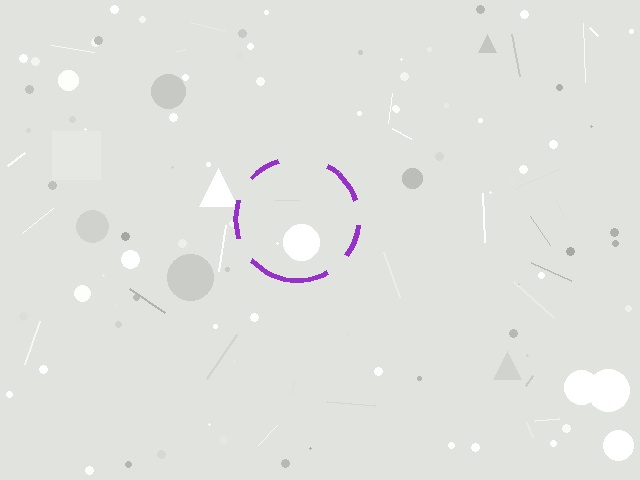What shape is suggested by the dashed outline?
The dashed outline suggests a circle.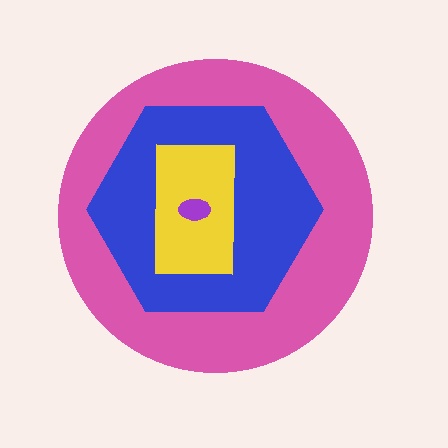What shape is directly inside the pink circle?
The blue hexagon.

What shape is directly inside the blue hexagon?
The yellow rectangle.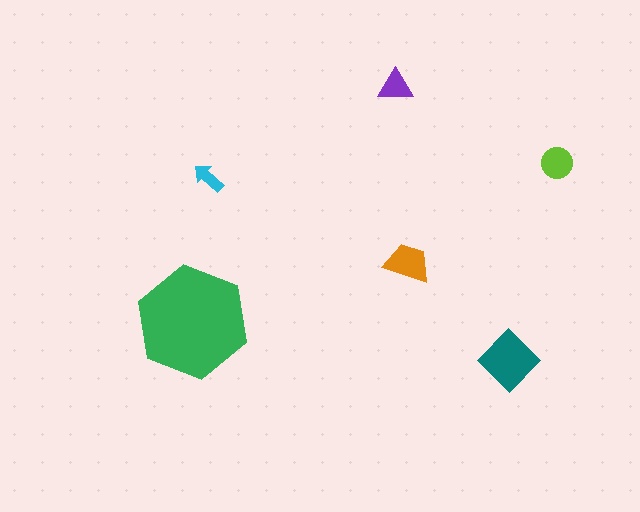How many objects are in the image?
There are 6 objects in the image.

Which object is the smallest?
The cyan arrow.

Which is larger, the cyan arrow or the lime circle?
The lime circle.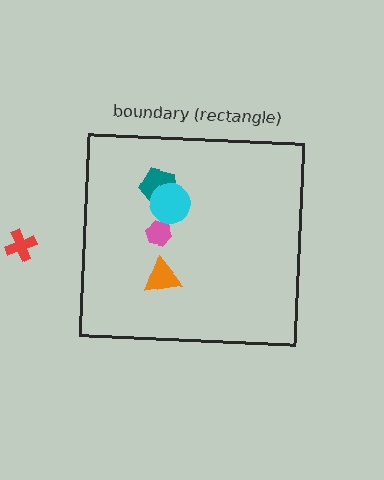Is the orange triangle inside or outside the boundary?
Inside.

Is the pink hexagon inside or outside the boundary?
Inside.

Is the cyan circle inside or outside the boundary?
Inside.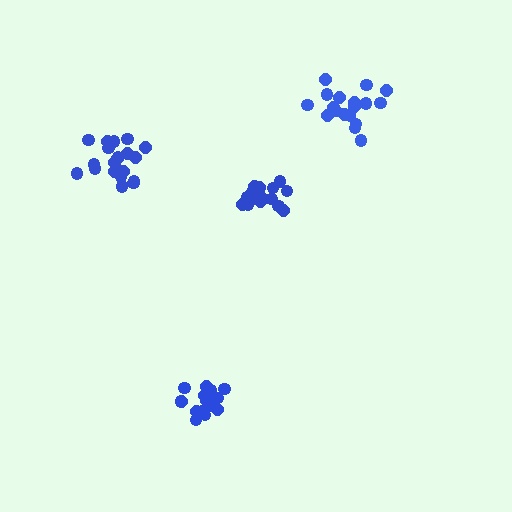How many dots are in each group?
Group 1: 16 dots, Group 2: 18 dots, Group 3: 21 dots, Group 4: 17 dots (72 total).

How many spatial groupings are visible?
There are 4 spatial groupings.